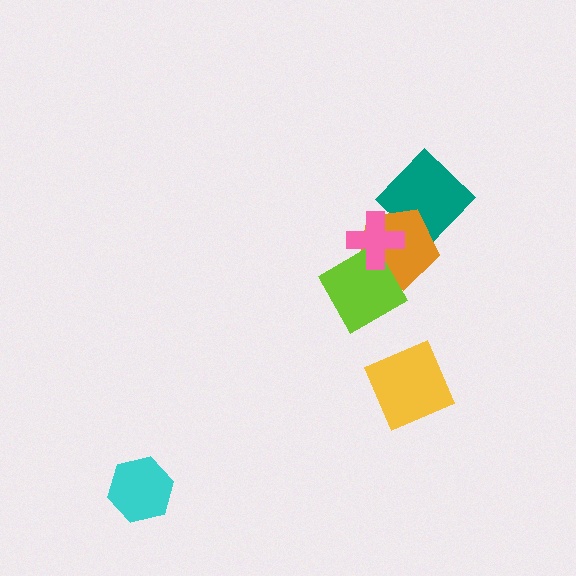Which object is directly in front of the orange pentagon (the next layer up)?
The lime diamond is directly in front of the orange pentagon.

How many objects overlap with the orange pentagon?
3 objects overlap with the orange pentagon.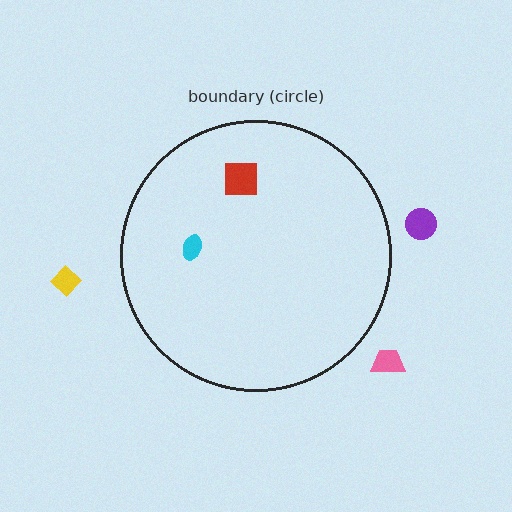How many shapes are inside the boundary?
2 inside, 3 outside.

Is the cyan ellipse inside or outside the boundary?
Inside.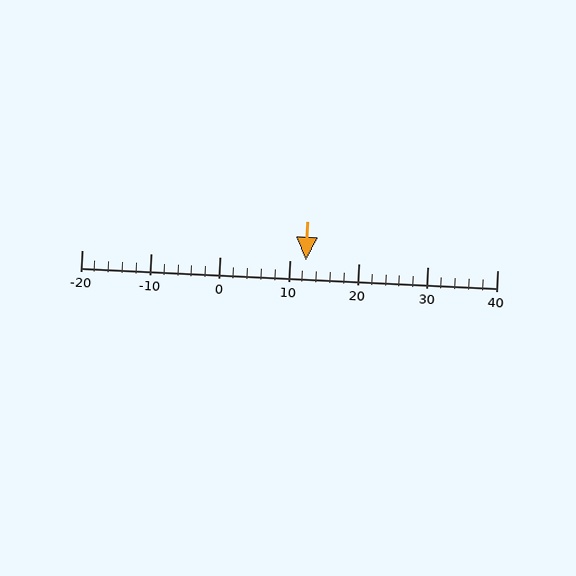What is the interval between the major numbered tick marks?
The major tick marks are spaced 10 units apart.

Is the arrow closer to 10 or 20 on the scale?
The arrow is closer to 10.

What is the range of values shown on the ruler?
The ruler shows values from -20 to 40.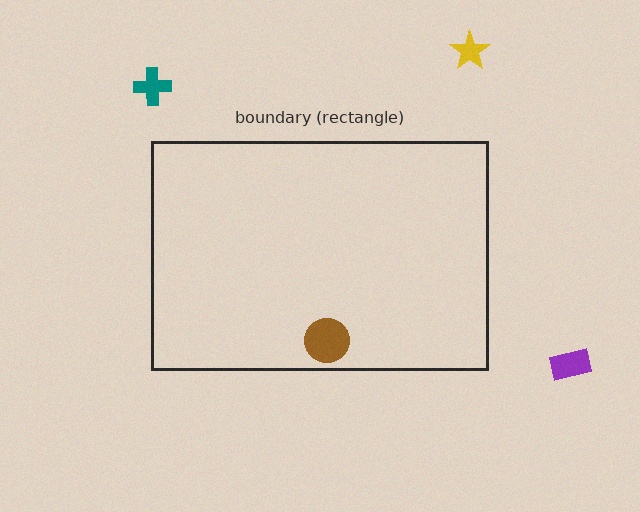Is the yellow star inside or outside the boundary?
Outside.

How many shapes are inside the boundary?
1 inside, 3 outside.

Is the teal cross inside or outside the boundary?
Outside.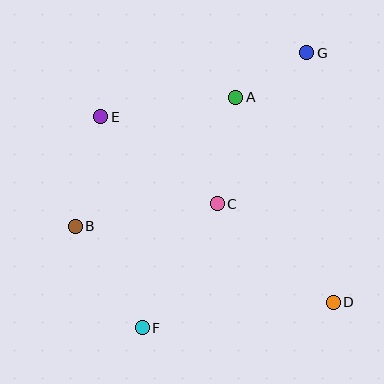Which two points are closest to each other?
Points A and G are closest to each other.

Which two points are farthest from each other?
Points F and G are farthest from each other.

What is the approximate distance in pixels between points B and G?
The distance between B and G is approximately 289 pixels.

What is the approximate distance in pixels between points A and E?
The distance between A and E is approximately 137 pixels.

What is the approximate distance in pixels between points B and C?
The distance between B and C is approximately 144 pixels.